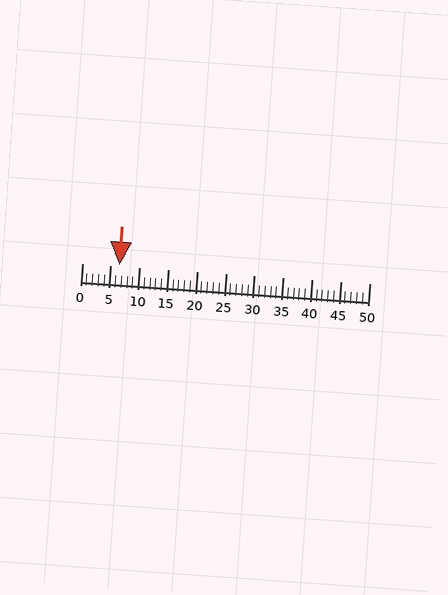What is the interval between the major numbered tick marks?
The major tick marks are spaced 5 units apart.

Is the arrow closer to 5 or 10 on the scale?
The arrow is closer to 5.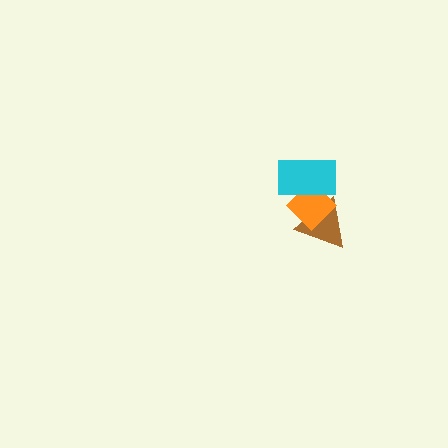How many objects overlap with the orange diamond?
2 objects overlap with the orange diamond.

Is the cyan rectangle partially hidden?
No, no other shape covers it.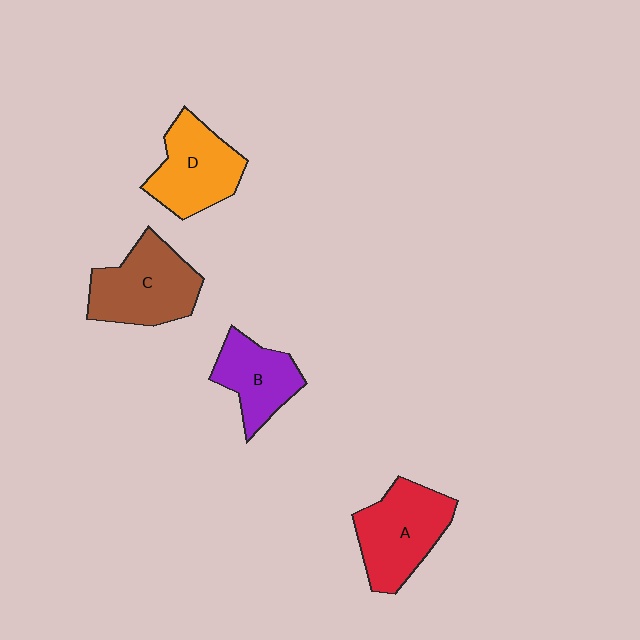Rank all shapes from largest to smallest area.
From largest to smallest: C (brown), A (red), D (orange), B (purple).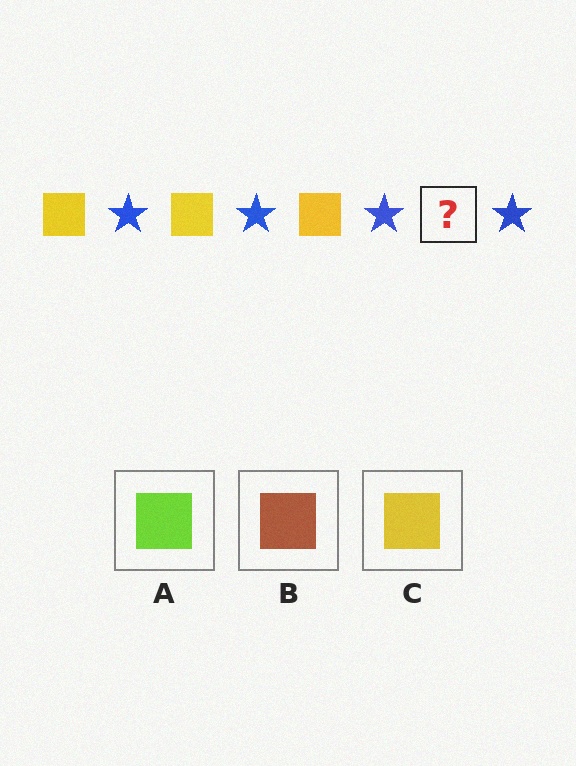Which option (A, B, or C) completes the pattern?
C.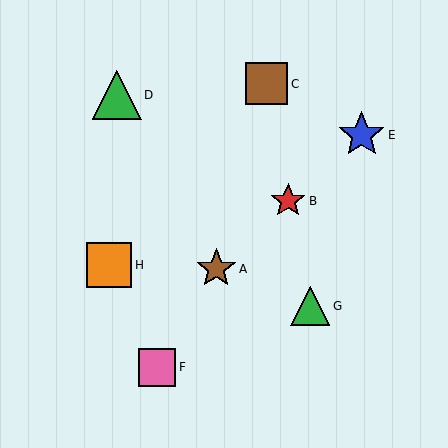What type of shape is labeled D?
Shape D is a green triangle.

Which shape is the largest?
The green triangle (labeled D) is the largest.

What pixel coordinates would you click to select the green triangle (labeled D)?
Click at (117, 95) to select the green triangle D.